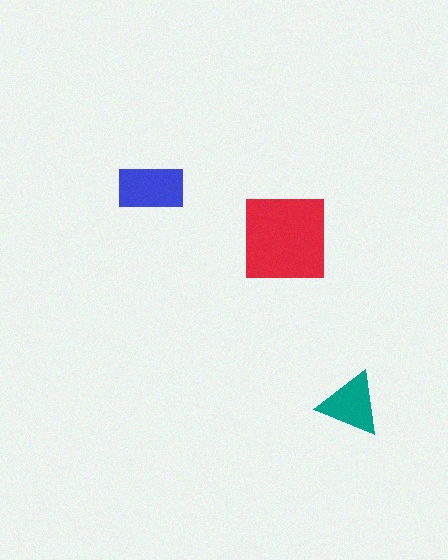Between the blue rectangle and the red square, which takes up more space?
The red square.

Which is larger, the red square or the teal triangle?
The red square.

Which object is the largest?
The red square.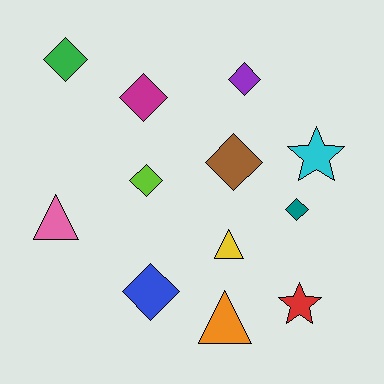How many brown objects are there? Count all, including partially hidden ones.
There is 1 brown object.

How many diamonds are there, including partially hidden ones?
There are 7 diamonds.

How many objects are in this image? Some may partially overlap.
There are 12 objects.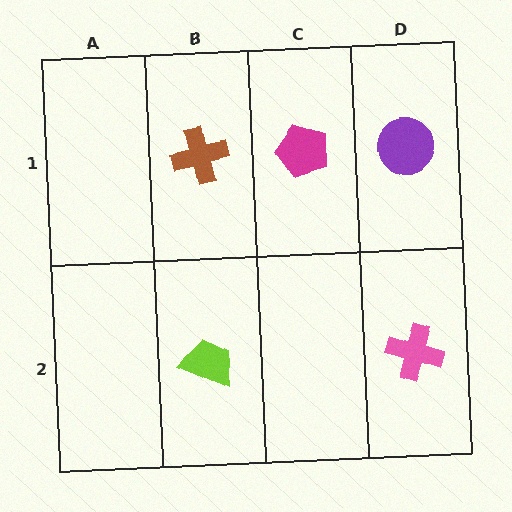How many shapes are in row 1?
3 shapes.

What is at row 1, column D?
A purple circle.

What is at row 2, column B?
A lime trapezoid.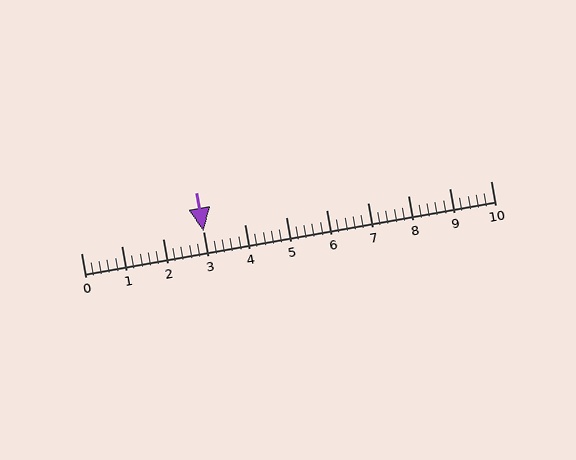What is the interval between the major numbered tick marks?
The major tick marks are spaced 1 units apart.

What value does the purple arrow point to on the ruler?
The purple arrow points to approximately 3.0.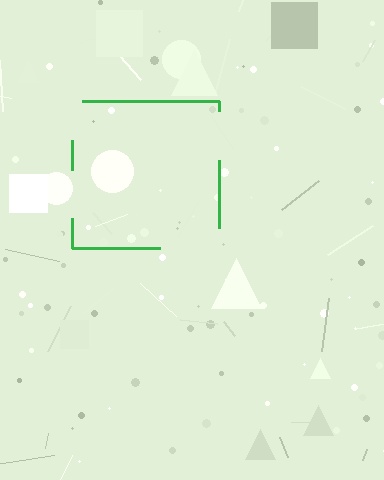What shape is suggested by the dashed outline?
The dashed outline suggests a square.